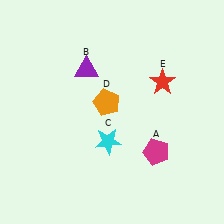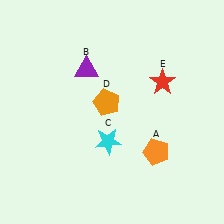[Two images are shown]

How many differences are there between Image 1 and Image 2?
There is 1 difference between the two images.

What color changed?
The pentagon (A) changed from magenta in Image 1 to orange in Image 2.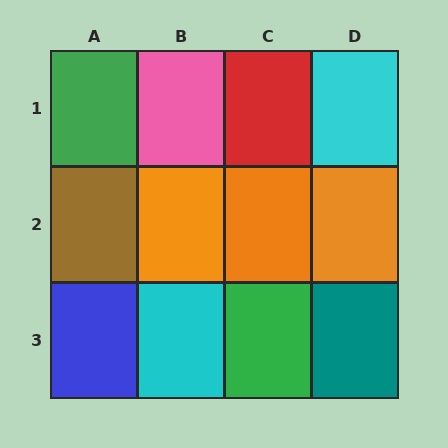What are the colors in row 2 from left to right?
Brown, orange, orange, orange.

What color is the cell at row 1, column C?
Red.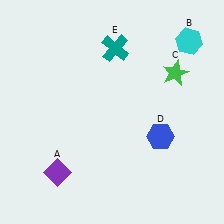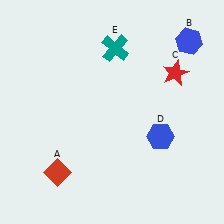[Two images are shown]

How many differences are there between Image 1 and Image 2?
There are 3 differences between the two images.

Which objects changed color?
A changed from purple to red. B changed from cyan to blue. C changed from green to red.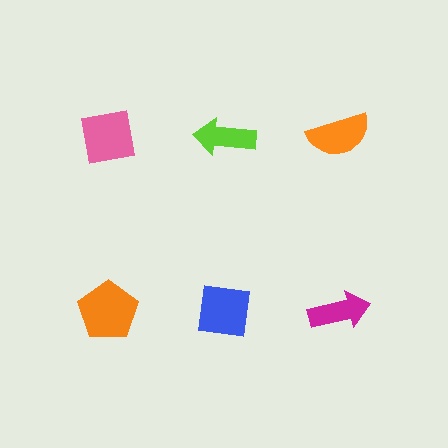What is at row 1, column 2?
A lime arrow.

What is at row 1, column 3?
An orange semicircle.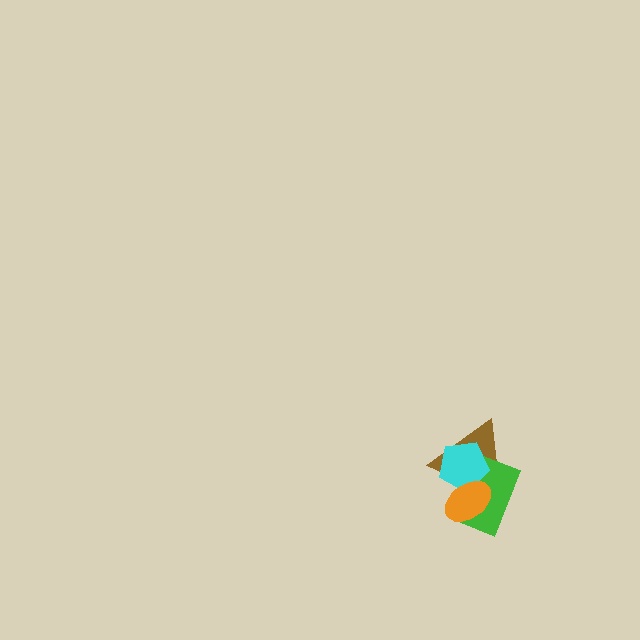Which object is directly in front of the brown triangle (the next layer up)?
The green rectangle is directly in front of the brown triangle.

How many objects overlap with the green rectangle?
3 objects overlap with the green rectangle.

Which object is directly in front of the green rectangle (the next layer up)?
The cyan pentagon is directly in front of the green rectangle.